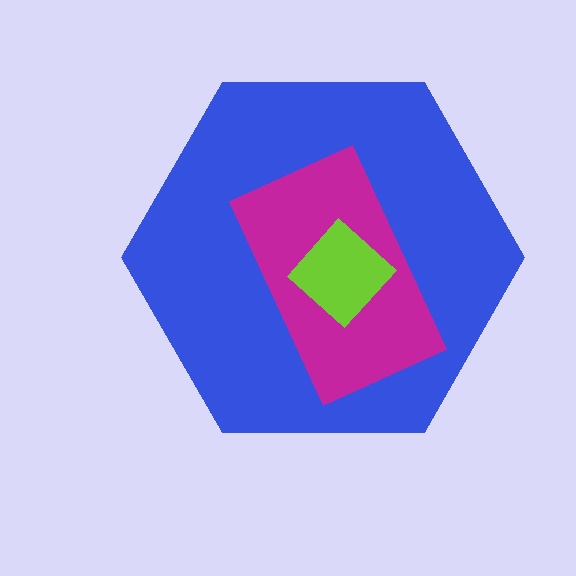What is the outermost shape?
The blue hexagon.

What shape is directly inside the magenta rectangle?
The lime diamond.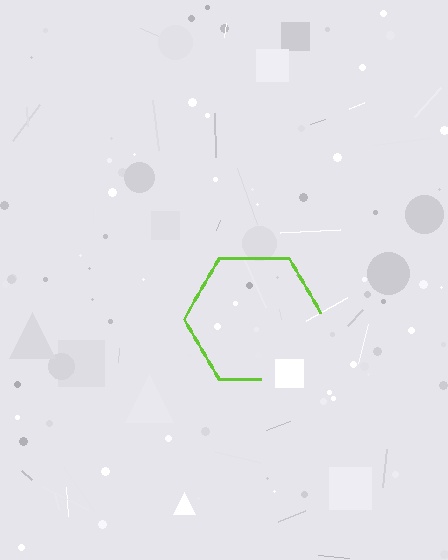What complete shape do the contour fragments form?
The contour fragments form a hexagon.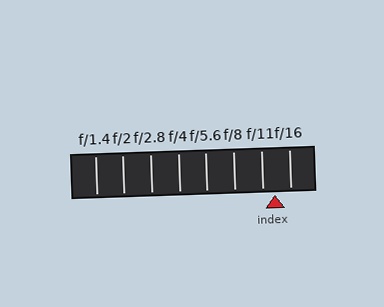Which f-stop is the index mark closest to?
The index mark is closest to f/11.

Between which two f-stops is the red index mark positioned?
The index mark is between f/11 and f/16.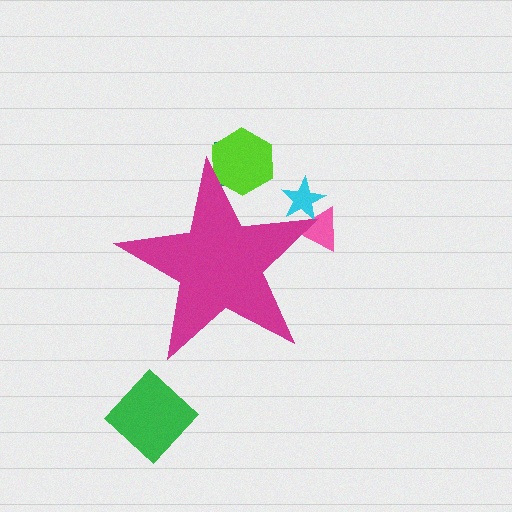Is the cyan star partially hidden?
Yes, the cyan star is partially hidden behind the magenta star.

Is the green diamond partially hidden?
No, the green diamond is fully visible.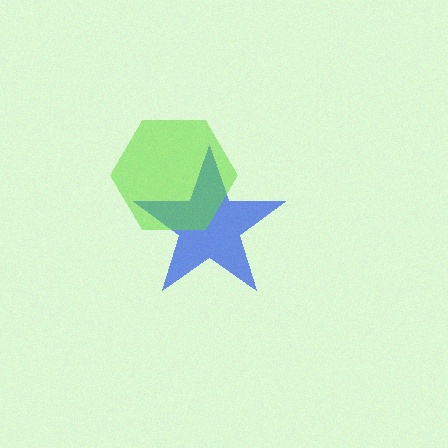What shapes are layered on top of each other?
The layered shapes are: a blue star, a lime hexagon.